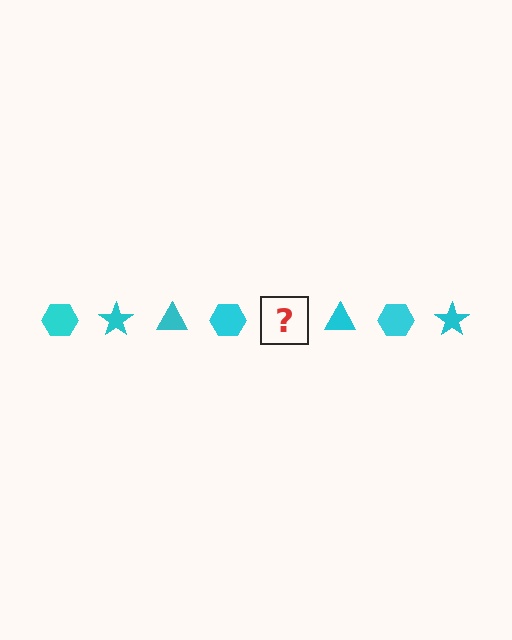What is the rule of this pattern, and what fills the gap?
The rule is that the pattern cycles through hexagon, star, triangle shapes in cyan. The gap should be filled with a cyan star.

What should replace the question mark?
The question mark should be replaced with a cyan star.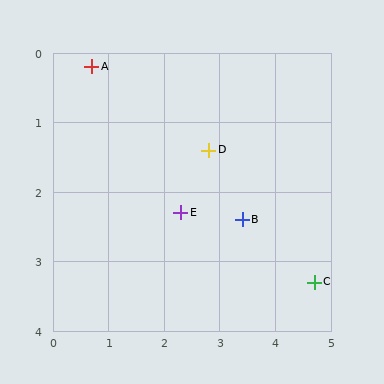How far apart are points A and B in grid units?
Points A and B are about 3.5 grid units apart.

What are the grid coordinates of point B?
Point B is at approximately (3.4, 2.4).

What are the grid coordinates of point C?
Point C is at approximately (4.7, 3.3).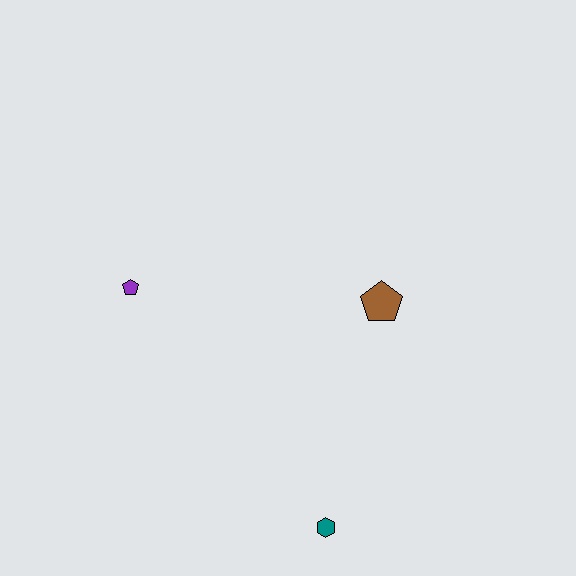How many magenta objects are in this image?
There are no magenta objects.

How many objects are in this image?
There are 3 objects.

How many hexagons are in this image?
There is 1 hexagon.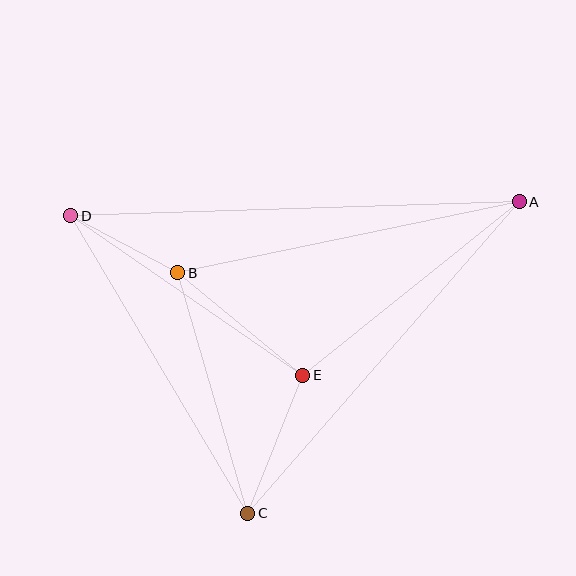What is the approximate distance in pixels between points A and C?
The distance between A and C is approximately 413 pixels.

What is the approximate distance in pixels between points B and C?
The distance between B and C is approximately 250 pixels.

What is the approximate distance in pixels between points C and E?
The distance between C and E is approximately 149 pixels.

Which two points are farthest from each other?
Points A and D are farthest from each other.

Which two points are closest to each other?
Points B and D are closest to each other.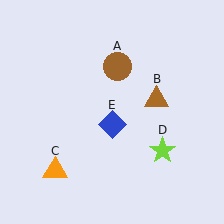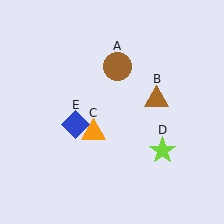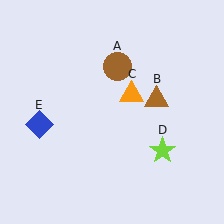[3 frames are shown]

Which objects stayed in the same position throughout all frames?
Brown circle (object A) and brown triangle (object B) and lime star (object D) remained stationary.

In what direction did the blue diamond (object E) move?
The blue diamond (object E) moved left.